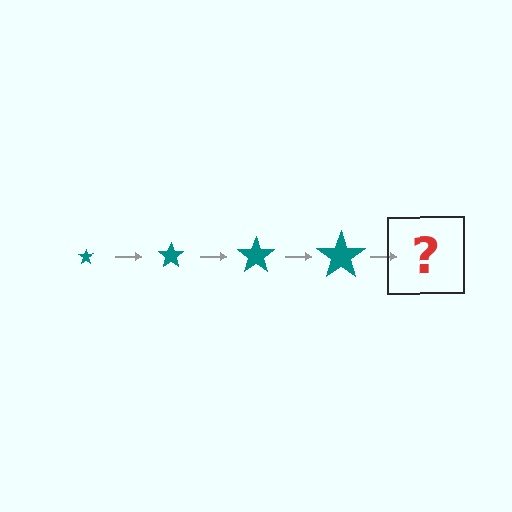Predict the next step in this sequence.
The next step is a teal star, larger than the previous one.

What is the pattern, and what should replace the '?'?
The pattern is that the star gets progressively larger each step. The '?' should be a teal star, larger than the previous one.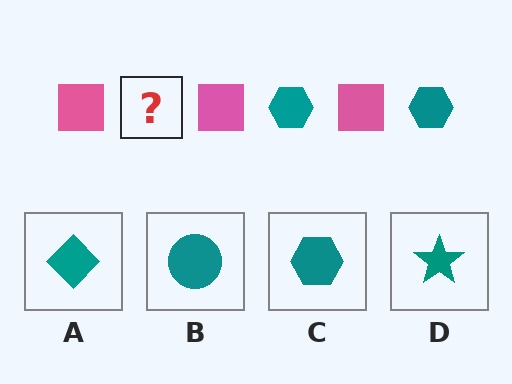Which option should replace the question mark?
Option C.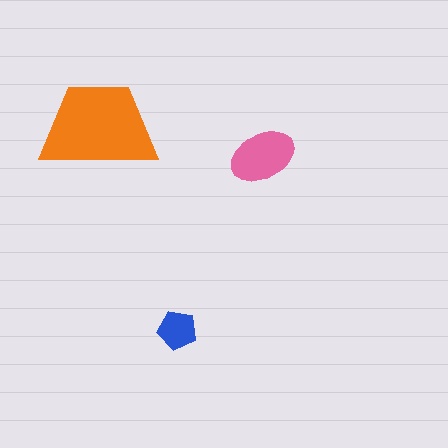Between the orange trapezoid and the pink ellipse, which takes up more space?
The orange trapezoid.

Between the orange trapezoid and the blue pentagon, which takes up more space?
The orange trapezoid.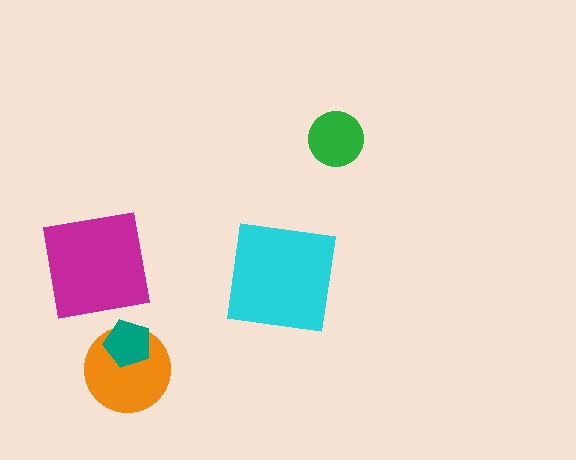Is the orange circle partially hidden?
Yes, it is partially covered by another shape.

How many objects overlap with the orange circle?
1 object overlaps with the orange circle.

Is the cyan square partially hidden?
No, no other shape covers it.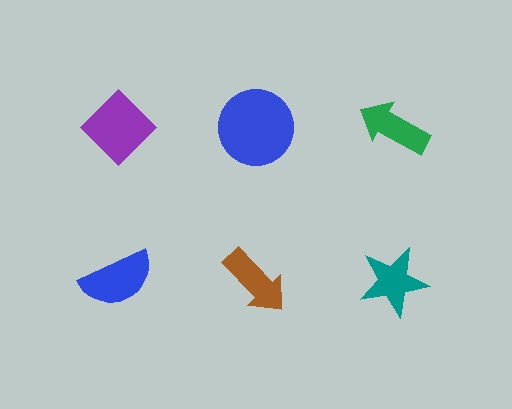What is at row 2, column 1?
A blue semicircle.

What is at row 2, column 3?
A teal star.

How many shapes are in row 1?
3 shapes.